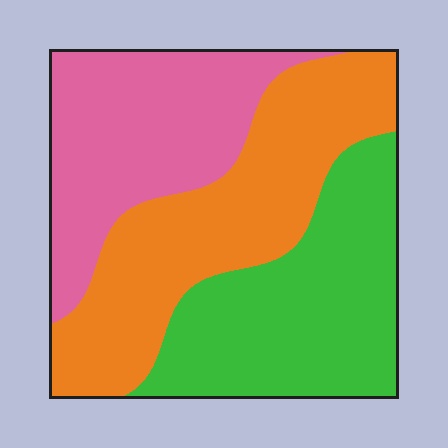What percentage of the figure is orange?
Orange takes up about three eighths (3/8) of the figure.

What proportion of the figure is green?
Green takes up between a quarter and a half of the figure.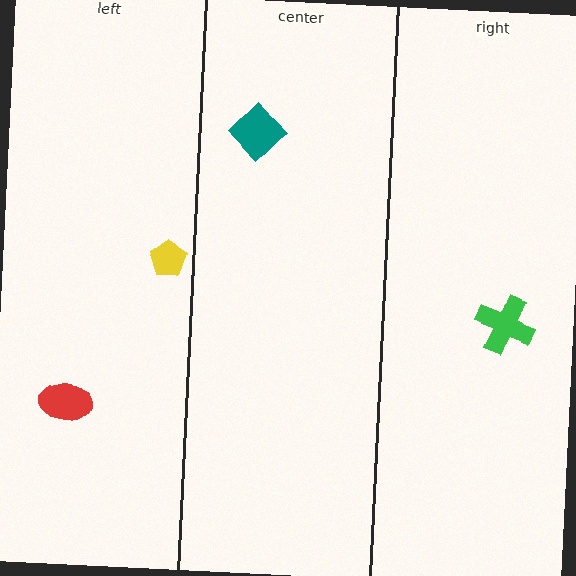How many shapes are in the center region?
1.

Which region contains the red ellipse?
The left region.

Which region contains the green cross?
The right region.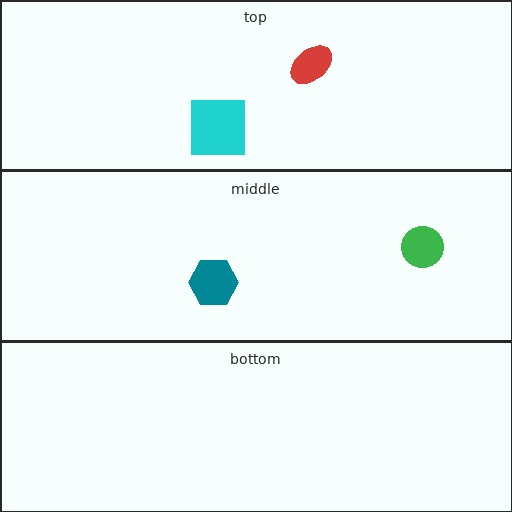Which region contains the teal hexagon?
The middle region.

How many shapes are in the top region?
2.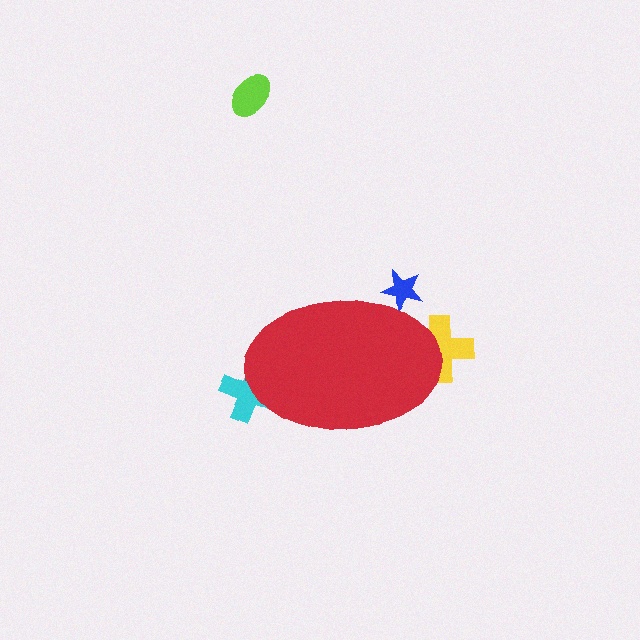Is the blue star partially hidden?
Yes, the blue star is partially hidden behind the red ellipse.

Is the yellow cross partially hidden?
Yes, the yellow cross is partially hidden behind the red ellipse.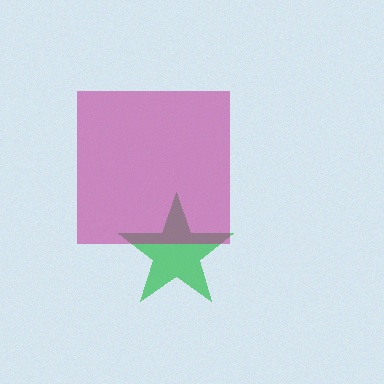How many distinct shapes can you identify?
There are 2 distinct shapes: a green star, a magenta square.